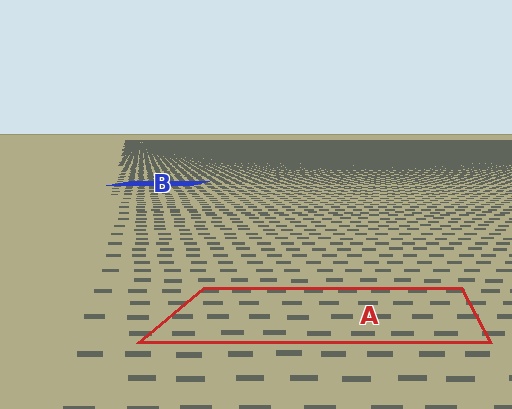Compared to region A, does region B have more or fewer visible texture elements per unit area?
Region B has more texture elements per unit area — they are packed more densely because it is farther away.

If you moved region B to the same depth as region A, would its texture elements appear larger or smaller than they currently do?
They would appear larger. At a closer depth, the same texture elements are projected at a bigger on-screen size.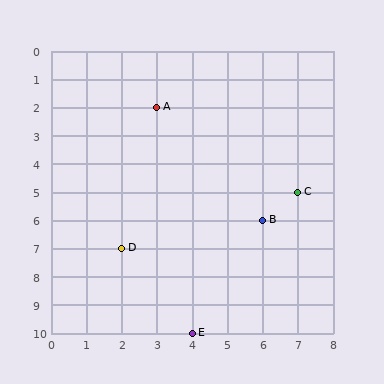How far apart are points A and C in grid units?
Points A and C are 4 columns and 3 rows apart (about 5.0 grid units diagonally).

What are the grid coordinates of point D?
Point D is at grid coordinates (2, 7).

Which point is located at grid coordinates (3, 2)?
Point A is at (3, 2).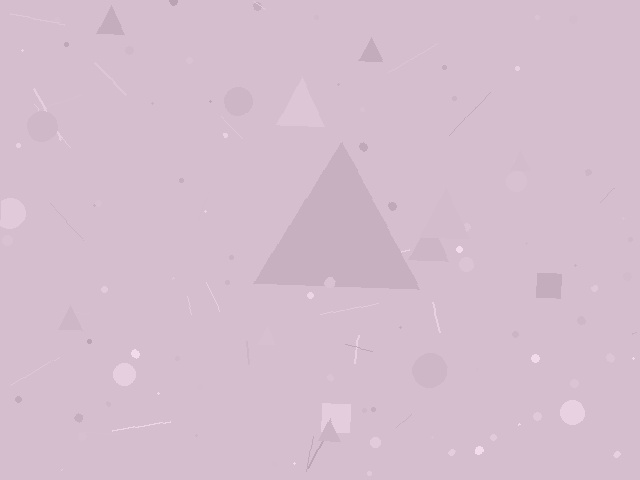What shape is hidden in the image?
A triangle is hidden in the image.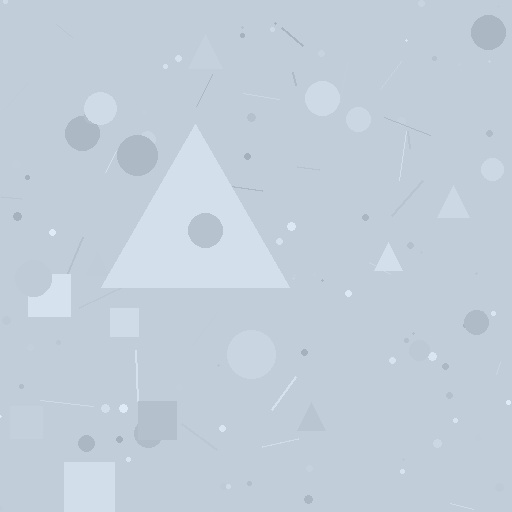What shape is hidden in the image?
A triangle is hidden in the image.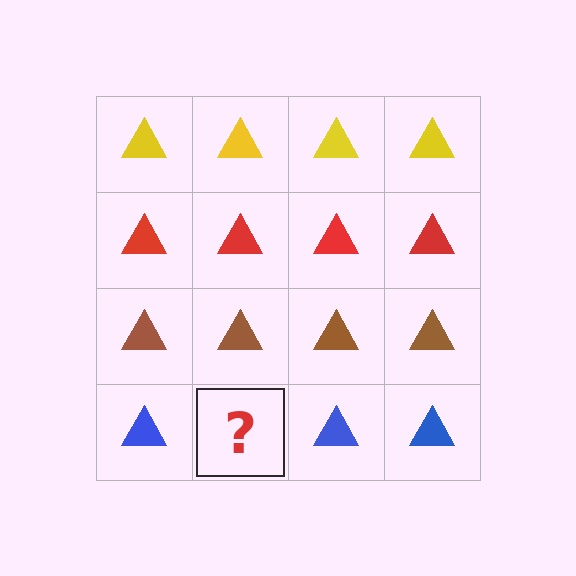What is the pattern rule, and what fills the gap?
The rule is that each row has a consistent color. The gap should be filled with a blue triangle.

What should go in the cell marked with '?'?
The missing cell should contain a blue triangle.